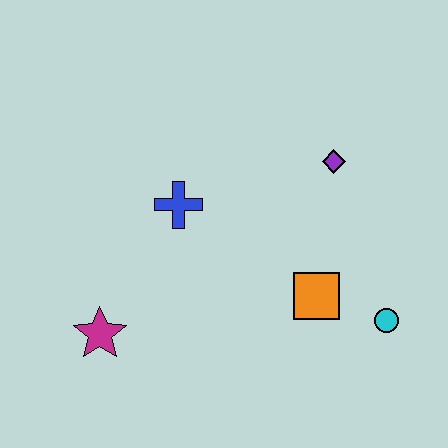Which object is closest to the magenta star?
The blue cross is closest to the magenta star.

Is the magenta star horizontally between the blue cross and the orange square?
No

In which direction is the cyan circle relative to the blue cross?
The cyan circle is to the right of the blue cross.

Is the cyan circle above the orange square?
No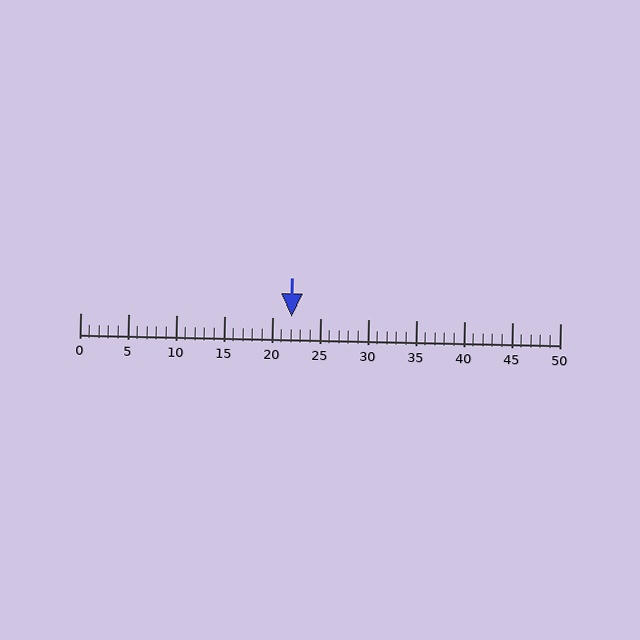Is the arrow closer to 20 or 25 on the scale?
The arrow is closer to 20.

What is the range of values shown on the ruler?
The ruler shows values from 0 to 50.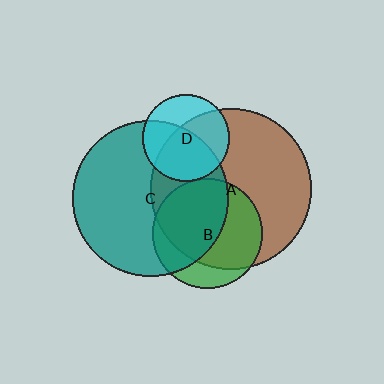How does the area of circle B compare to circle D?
Approximately 1.6 times.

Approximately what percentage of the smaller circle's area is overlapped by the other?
Approximately 75%.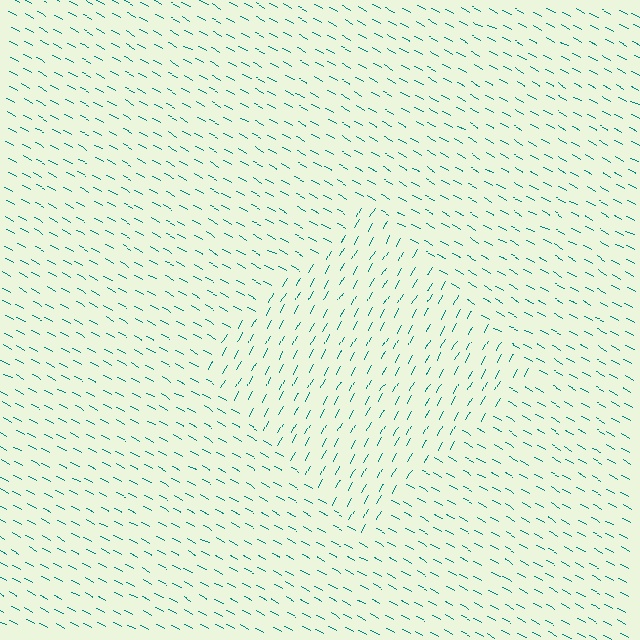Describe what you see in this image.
The image is filled with small teal line segments. A diamond region in the image has lines oriented differently from the surrounding lines, creating a visible texture boundary.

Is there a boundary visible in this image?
Yes, there is a texture boundary formed by a change in line orientation.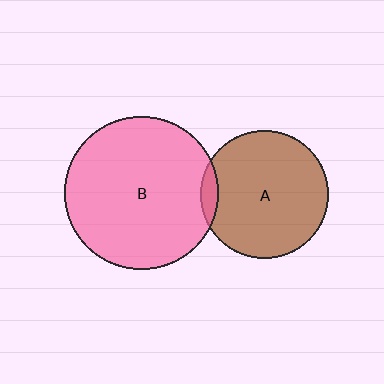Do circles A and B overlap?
Yes.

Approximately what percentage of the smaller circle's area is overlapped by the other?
Approximately 5%.